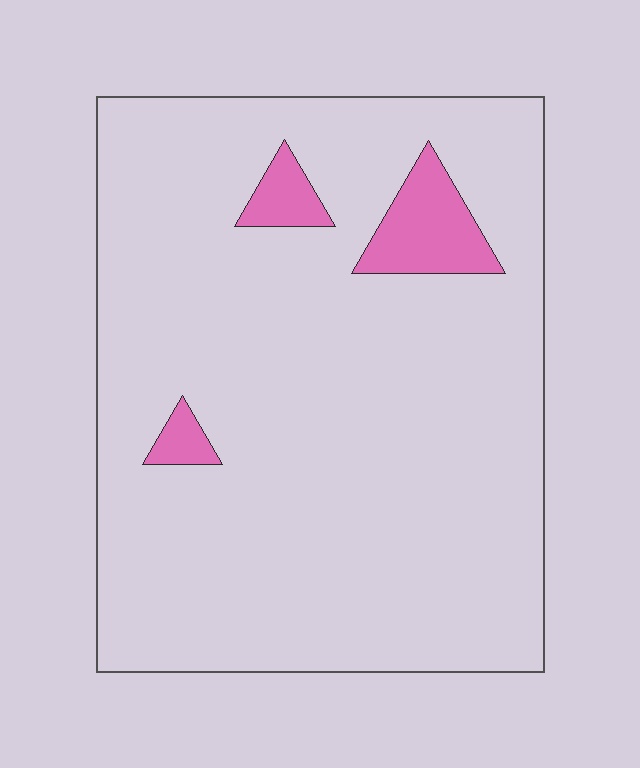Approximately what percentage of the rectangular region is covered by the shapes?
Approximately 5%.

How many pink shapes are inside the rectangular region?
3.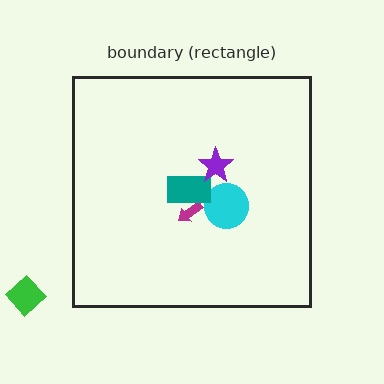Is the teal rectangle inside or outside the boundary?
Inside.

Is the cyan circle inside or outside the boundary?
Inside.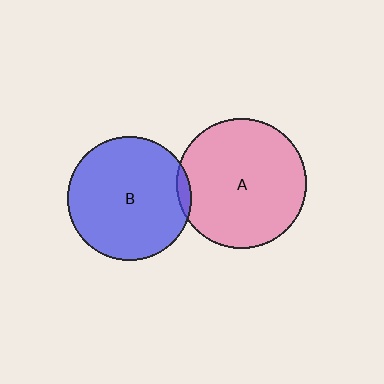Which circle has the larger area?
Circle A (pink).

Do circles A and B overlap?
Yes.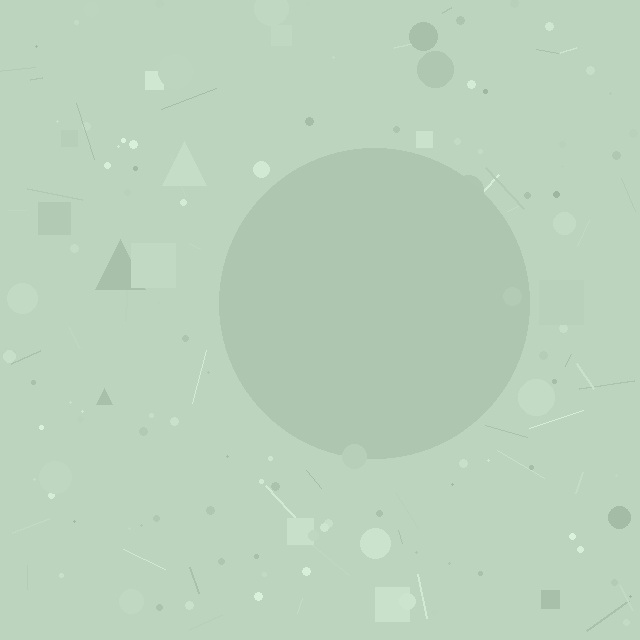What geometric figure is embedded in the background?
A circle is embedded in the background.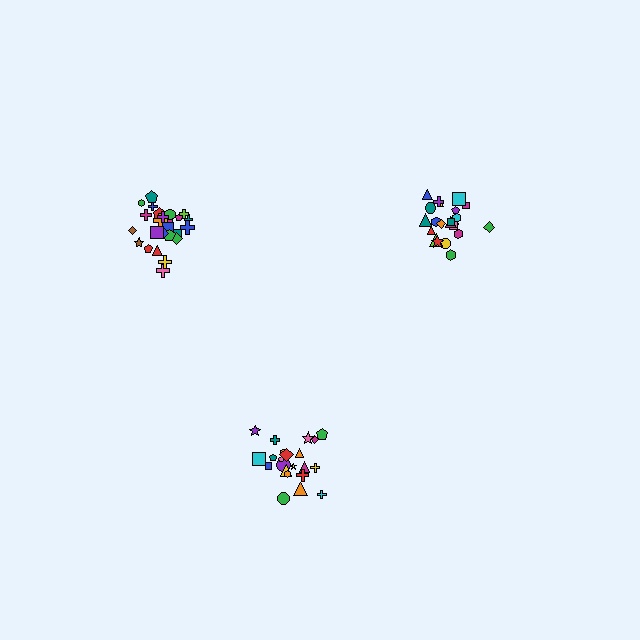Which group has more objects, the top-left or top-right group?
The top-left group.